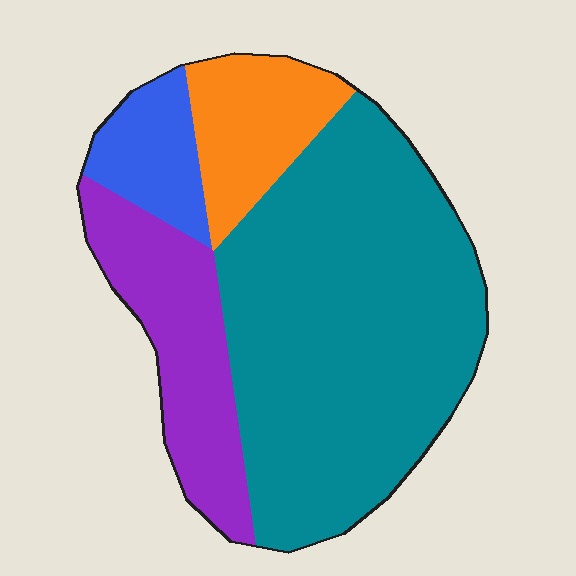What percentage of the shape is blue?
Blue takes up about one tenth (1/10) of the shape.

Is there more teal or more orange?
Teal.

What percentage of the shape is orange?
Orange covers around 15% of the shape.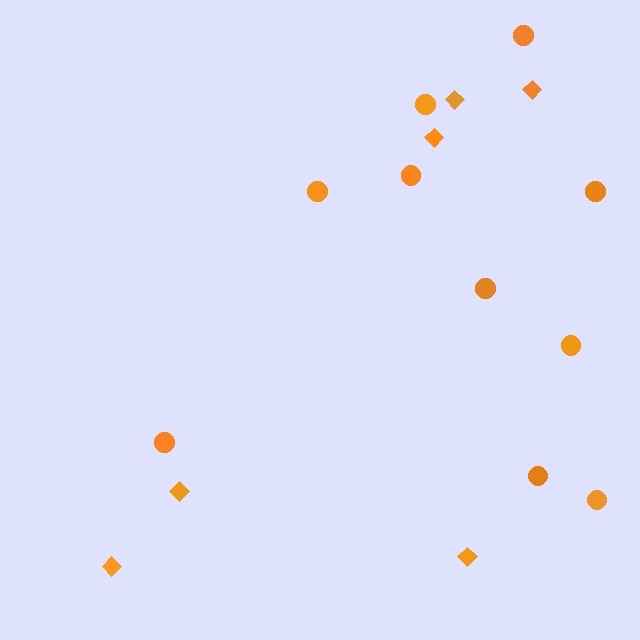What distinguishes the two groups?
There are 2 groups: one group of diamonds (6) and one group of circles (10).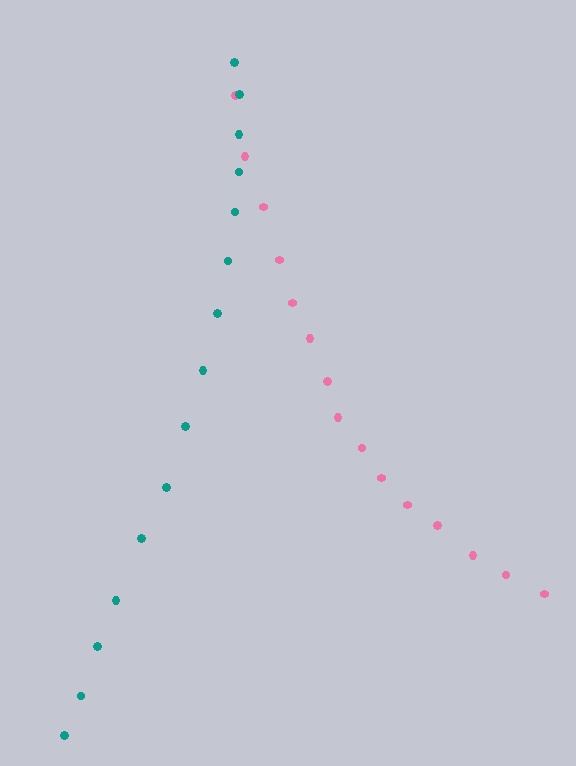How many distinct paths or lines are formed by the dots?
There are 2 distinct paths.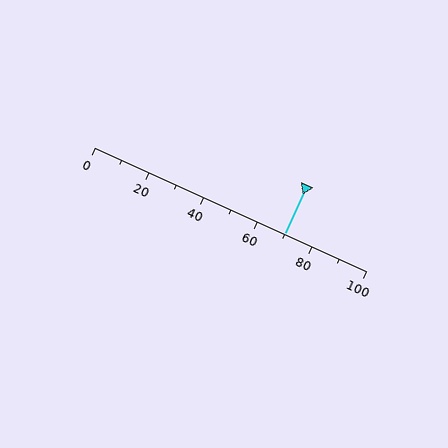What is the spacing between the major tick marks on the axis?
The major ticks are spaced 20 apart.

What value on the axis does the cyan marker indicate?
The marker indicates approximately 70.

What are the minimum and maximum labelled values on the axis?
The axis runs from 0 to 100.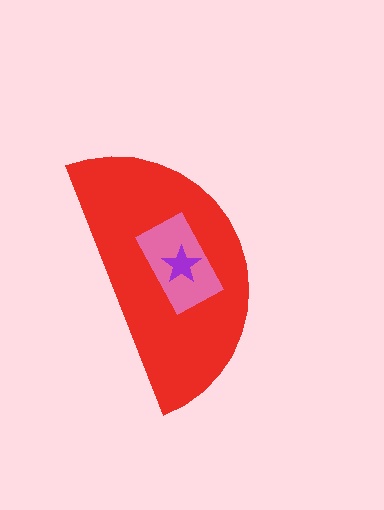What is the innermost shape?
The purple star.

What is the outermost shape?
The red semicircle.